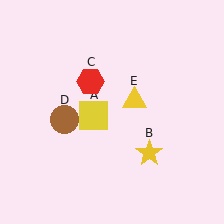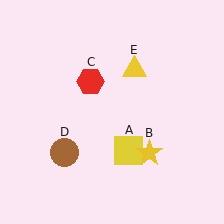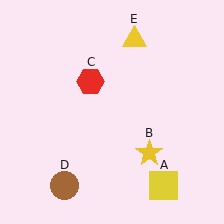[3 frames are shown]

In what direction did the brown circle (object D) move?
The brown circle (object D) moved down.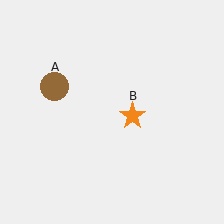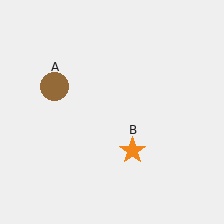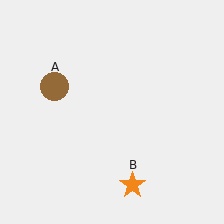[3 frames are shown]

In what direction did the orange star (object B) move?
The orange star (object B) moved down.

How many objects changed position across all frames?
1 object changed position: orange star (object B).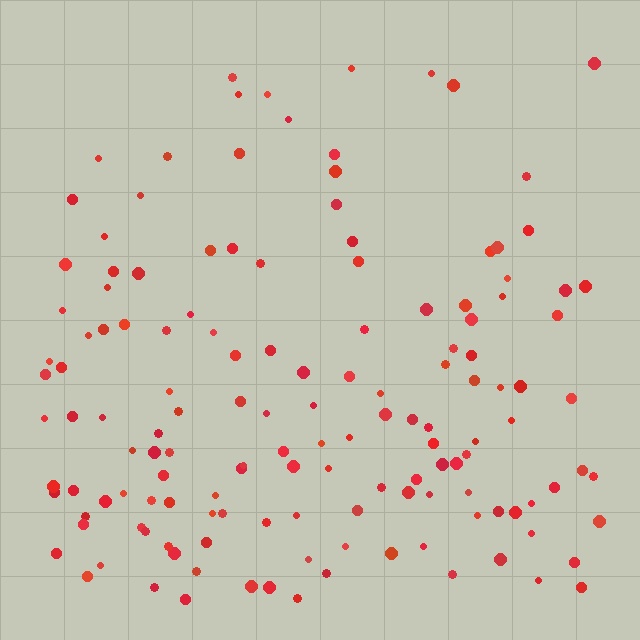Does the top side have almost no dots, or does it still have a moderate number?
Still a moderate number, just noticeably fewer than the bottom.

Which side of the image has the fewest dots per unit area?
The top.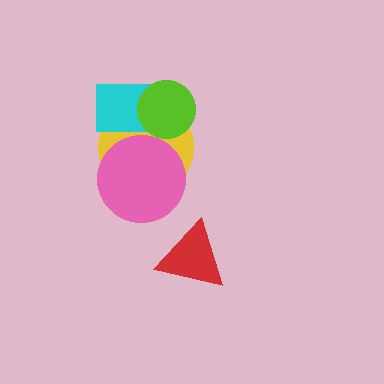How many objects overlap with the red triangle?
0 objects overlap with the red triangle.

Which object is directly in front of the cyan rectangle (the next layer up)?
The lime circle is directly in front of the cyan rectangle.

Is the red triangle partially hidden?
No, no other shape covers it.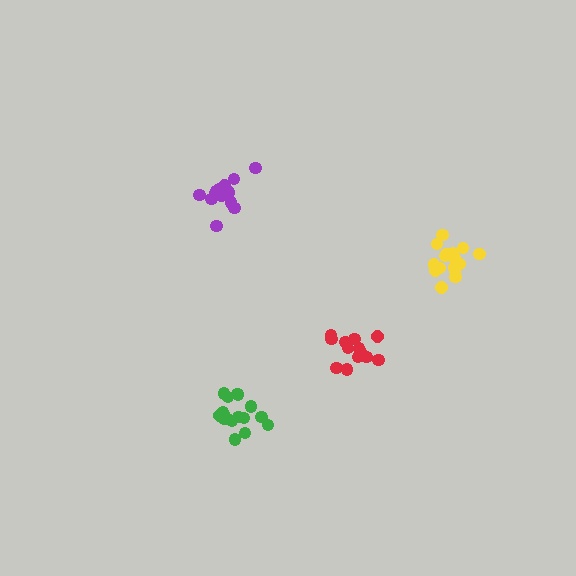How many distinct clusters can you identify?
There are 4 distinct clusters.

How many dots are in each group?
Group 1: 17 dots, Group 2: 16 dots, Group 3: 14 dots, Group 4: 17 dots (64 total).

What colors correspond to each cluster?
The clusters are colored: yellow, purple, red, green.